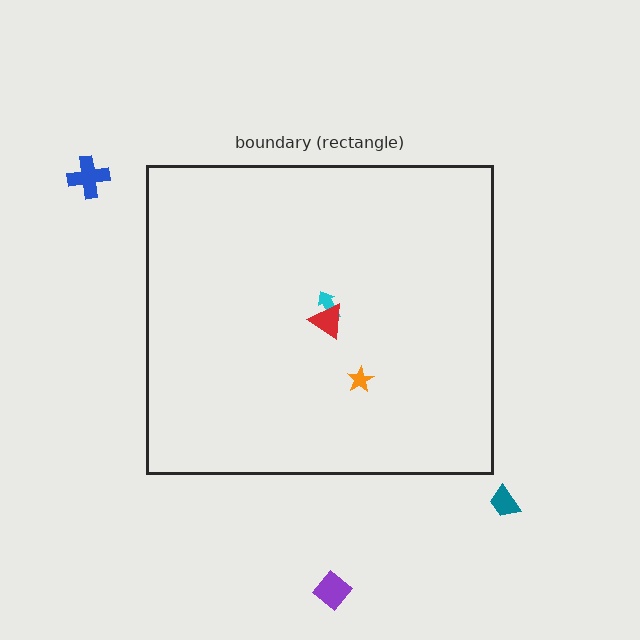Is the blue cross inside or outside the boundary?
Outside.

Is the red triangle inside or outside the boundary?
Inside.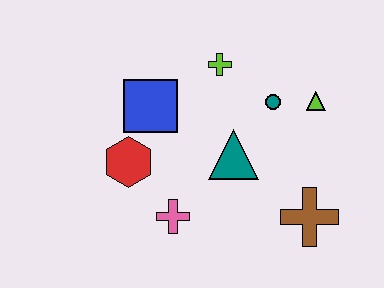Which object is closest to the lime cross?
The teal circle is closest to the lime cross.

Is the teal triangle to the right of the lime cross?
Yes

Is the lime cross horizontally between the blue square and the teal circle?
Yes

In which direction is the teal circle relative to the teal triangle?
The teal circle is above the teal triangle.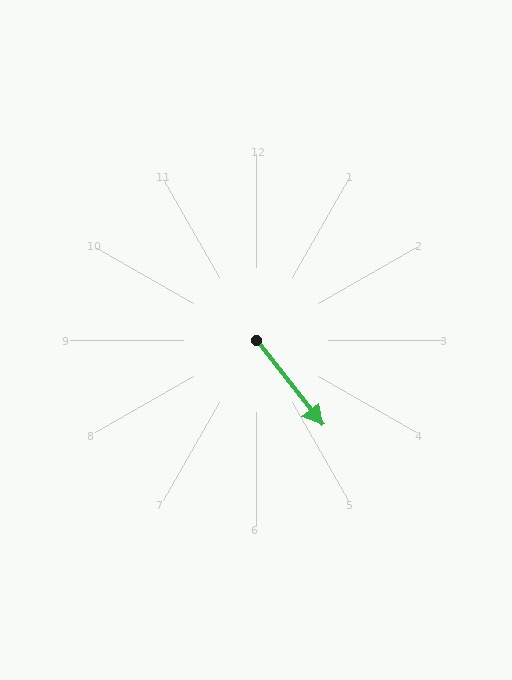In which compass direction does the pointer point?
Southeast.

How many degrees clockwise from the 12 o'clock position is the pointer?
Approximately 142 degrees.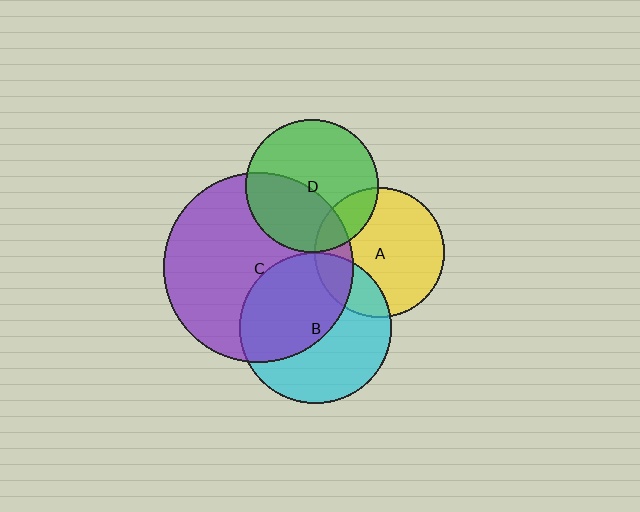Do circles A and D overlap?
Yes.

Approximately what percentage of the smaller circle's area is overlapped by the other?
Approximately 15%.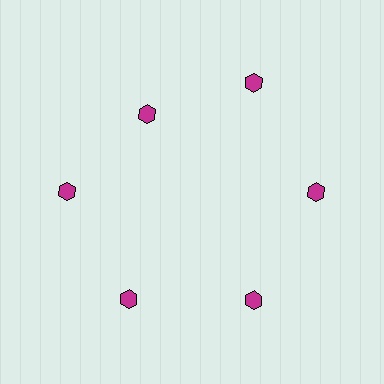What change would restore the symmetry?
The symmetry would be restored by moving it outward, back onto the ring so that all 6 hexagons sit at equal angles and equal distance from the center.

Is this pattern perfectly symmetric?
No. The 6 magenta hexagons are arranged in a ring, but one element near the 11 o'clock position is pulled inward toward the center, breaking the 6-fold rotational symmetry.